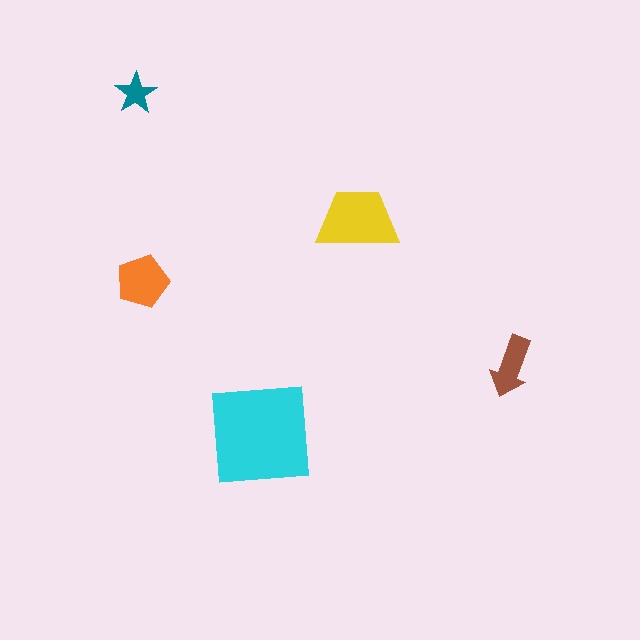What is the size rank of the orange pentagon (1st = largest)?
3rd.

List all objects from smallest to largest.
The teal star, the brown arrow, the orange pentagon, the yellow trapezoid, the cyan square.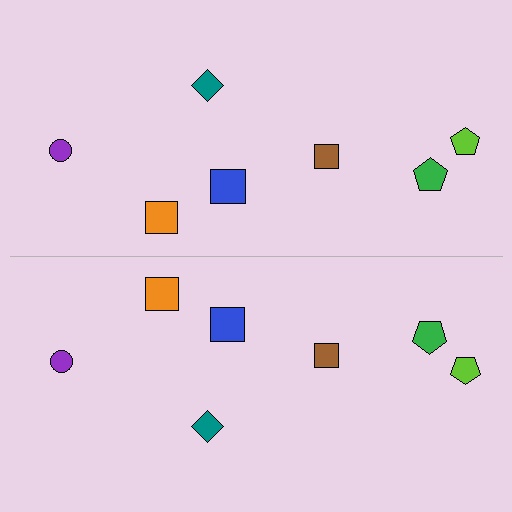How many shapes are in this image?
There are 14 shapes in this image.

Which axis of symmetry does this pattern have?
The pattern has a horizontal axis of symmetry running through the center of the image.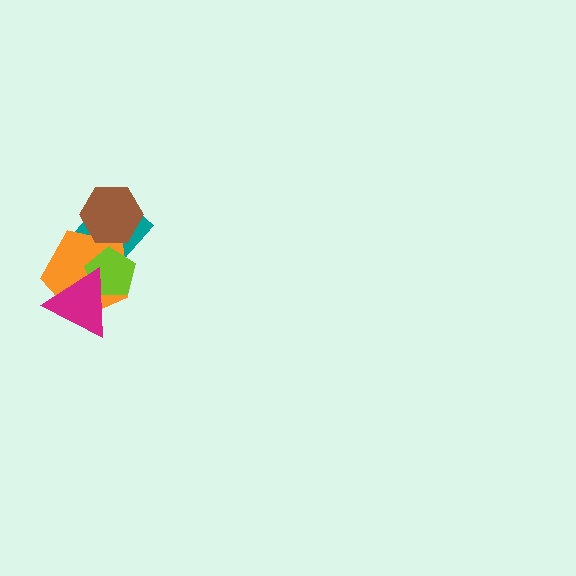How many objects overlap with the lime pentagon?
3 objects overlap with the lime pentagon.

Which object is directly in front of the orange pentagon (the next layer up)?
The brown hexagon is directly in front of the orange pentagon.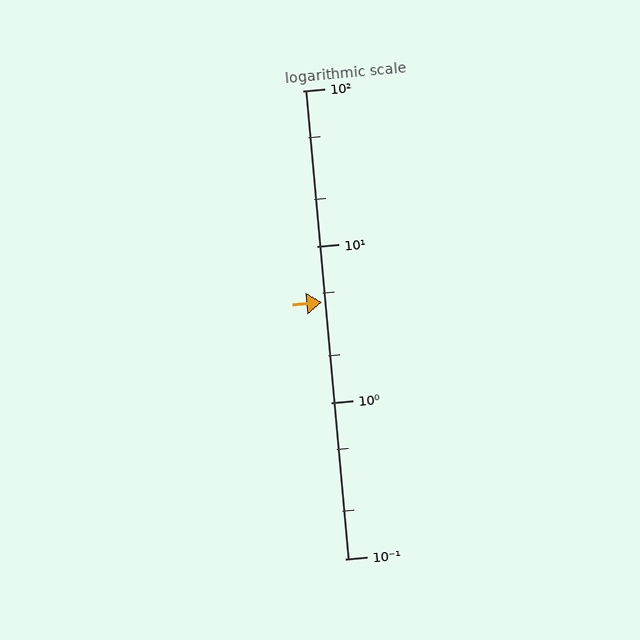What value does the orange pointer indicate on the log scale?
The pointer indicates approximately 4.4.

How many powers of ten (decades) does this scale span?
The scale spans 3 decades, from 0.1 to 100.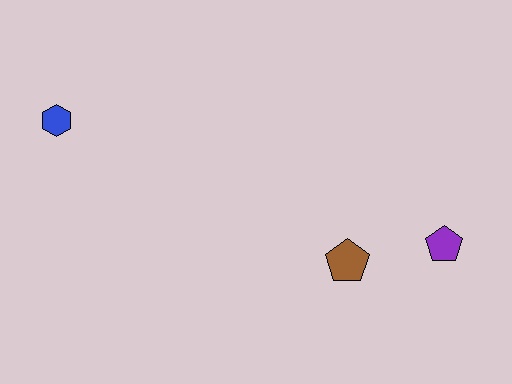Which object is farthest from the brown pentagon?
The blue hexagon is farthest from the brown pentagon.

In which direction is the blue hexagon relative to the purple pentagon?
The blue hexagon is to the left of the purple pentagon.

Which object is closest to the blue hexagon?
The brown pentagon is closest to the blue hexagon.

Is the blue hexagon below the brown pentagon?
No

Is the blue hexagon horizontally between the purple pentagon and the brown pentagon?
No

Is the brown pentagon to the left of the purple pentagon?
Yes